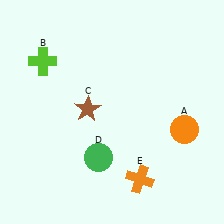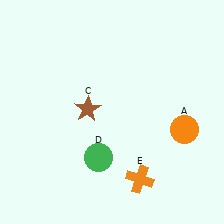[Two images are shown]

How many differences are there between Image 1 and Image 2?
There is 1 difference between the two images.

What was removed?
The lime cross (B) was removed in Image 2.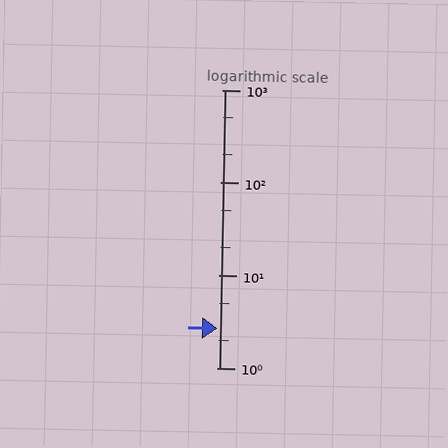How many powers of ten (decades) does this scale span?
The scale spans 3 decades, from 1 to 1000.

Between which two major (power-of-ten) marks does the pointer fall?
The pointer is between 1 and 10.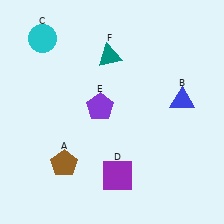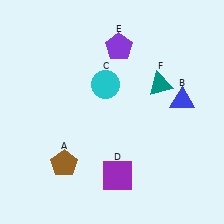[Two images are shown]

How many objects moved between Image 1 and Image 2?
3 objects moved between the two images.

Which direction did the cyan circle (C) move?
The cyan circle (C) moved right.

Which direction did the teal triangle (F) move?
The teal triangle (F) moved right.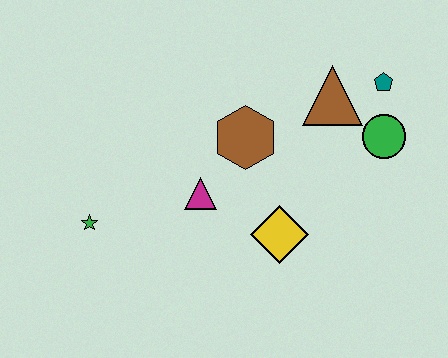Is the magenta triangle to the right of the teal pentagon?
No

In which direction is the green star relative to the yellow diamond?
The green star is to the left of the yellow diamond.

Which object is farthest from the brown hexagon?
The green star is farthest from the brown hexagon.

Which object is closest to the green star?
The magenta triangle is closest to the green star.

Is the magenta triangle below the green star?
No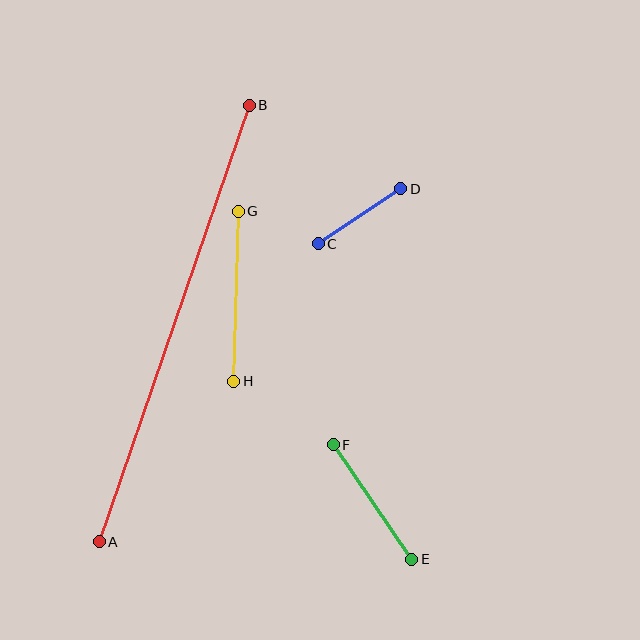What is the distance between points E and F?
The distance is approximately 139 pixels.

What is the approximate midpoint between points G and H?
The midpoint is at approximately (236, 296) pixels.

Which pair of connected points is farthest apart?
Points A and B are farthest apart.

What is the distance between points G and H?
The distance is approximately 170 pixels.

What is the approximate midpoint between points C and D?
The midpoint is at approximately (359, 216) pixels.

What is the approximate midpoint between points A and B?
The midpoint is at approximately (174, 323) pixels.